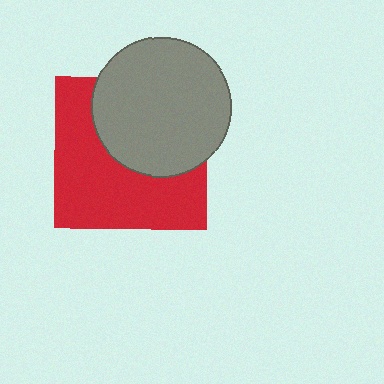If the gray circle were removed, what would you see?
You would see the complete red square.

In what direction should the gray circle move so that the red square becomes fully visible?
The gray circle should move up. That is the shortest direction to clear the overlap and leave the red square fully visible.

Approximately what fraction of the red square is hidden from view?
Roughly 44% of the red square is hidden behind the gray circle.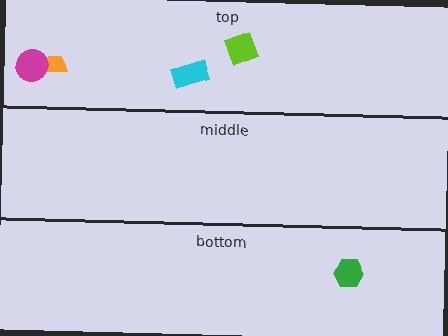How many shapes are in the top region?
4.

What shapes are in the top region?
The cyan rectangle, the orange trapezoid, the lime diamond, the magenta circle.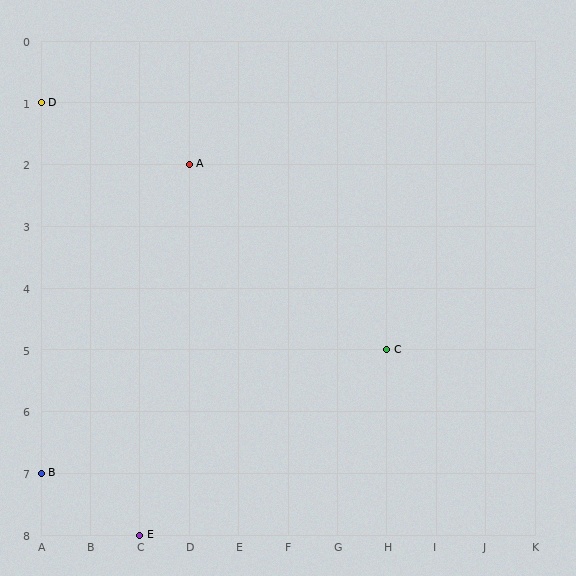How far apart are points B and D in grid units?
Points B and D are 6 rows apart.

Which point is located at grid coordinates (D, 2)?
Point A is at (D, 2).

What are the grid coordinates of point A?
Point A is at grid coordinates (D, 2).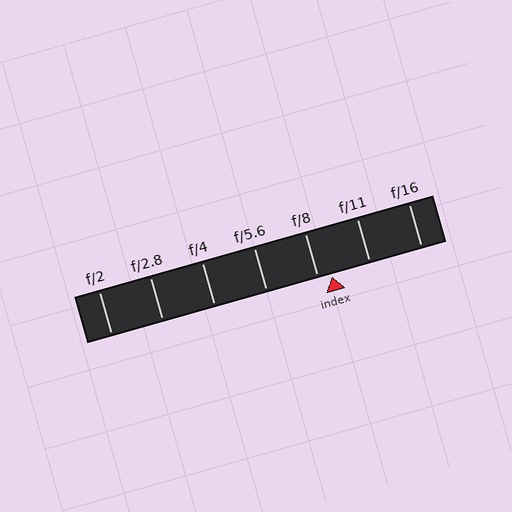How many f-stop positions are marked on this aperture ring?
There are 7 f-stop positions marked.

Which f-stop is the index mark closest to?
The index mark is closest to f/8.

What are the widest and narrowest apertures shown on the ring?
The widest aperture shown is f/2 and the narrowest is f/16.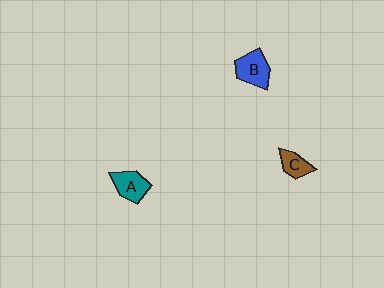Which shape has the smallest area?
Shape C (brown).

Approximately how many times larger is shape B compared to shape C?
Approximately 1.5 times.